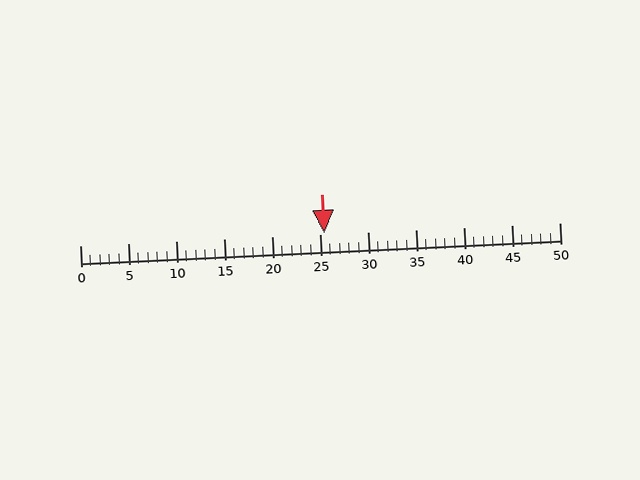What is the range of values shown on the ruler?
The ruler shows values from 0 to 50.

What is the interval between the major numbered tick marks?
The major tick marks are spaced 5 units apart.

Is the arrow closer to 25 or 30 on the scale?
The arrow is closer to 25.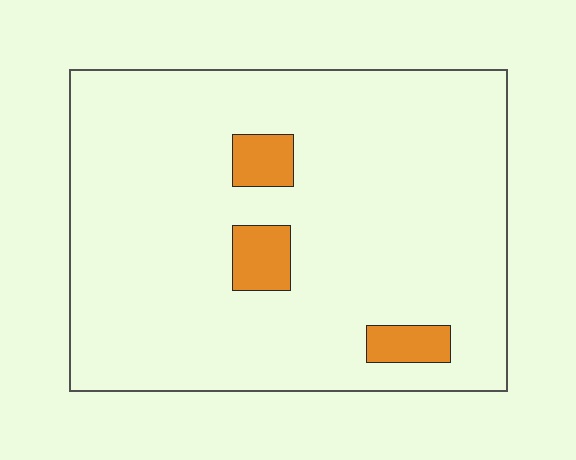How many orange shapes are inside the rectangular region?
3.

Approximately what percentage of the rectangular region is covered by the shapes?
Approximately 5%.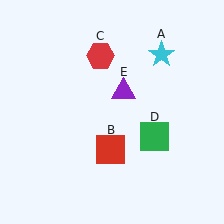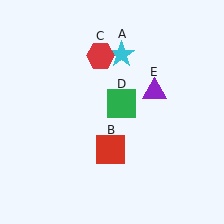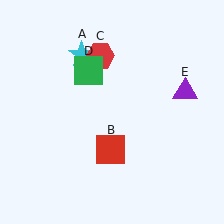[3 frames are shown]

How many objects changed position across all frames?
3 objects changed position: cyan star (object A), green square (object D), purple triangle (object E).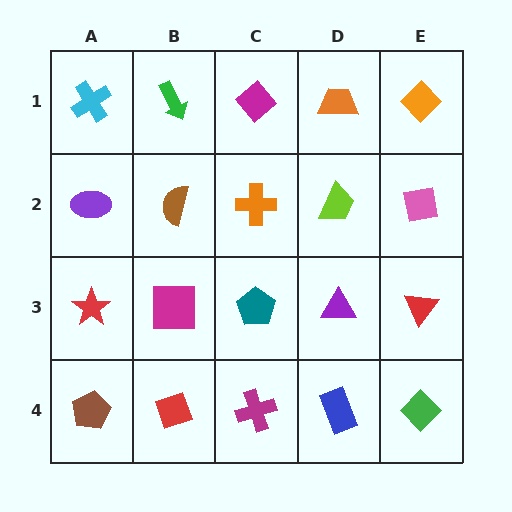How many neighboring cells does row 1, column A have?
2.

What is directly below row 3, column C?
A magenta cross.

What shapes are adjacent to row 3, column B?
A brown semicircle (row 2, column B), a red diamond (row 4, column B), a red star (row 3, column A), a teal pentagon (row 3, column C).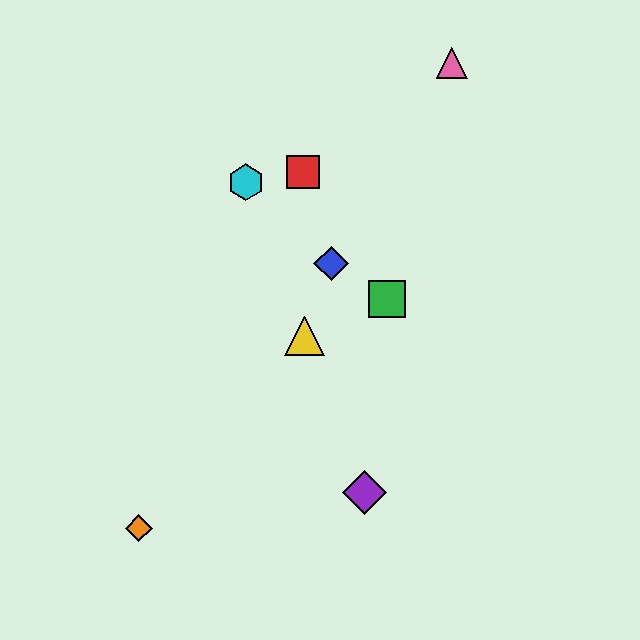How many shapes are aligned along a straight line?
3 shapes (the yellow triangle, the purple diamond, the cyan hexagon) are aligned along a straight line.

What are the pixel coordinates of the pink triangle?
The pink triangle is at (452, 63).